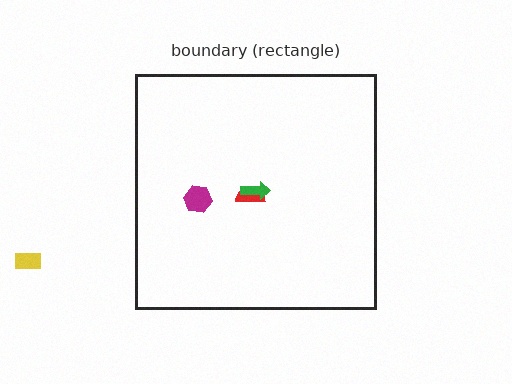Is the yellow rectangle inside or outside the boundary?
Outside.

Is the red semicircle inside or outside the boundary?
Inside.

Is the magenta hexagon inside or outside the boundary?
Inside.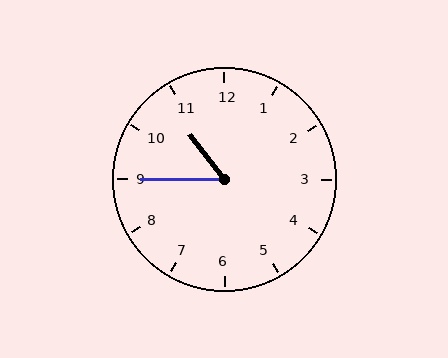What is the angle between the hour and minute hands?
Approximately 52 degrees.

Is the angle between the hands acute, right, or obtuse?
It is acute.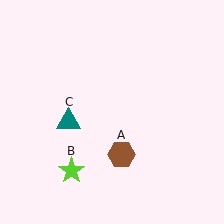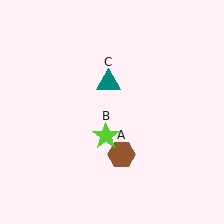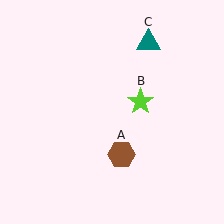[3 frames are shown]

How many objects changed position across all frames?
2 objects changed position: lime star (object B), teal triangle (object C).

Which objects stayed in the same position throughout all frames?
Brown hexagon (object A) remained stationary.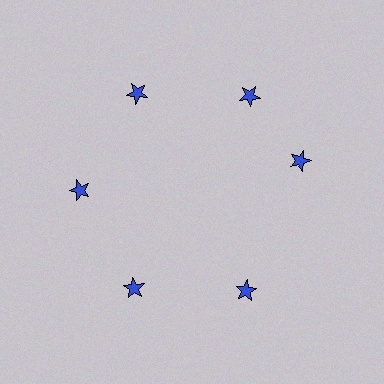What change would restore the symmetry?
The symmetry would be restored by rotating it back into even spacing with its neighbors so that all 6 stars sit at equal angles and equal distance from the center.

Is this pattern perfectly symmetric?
No. The 6 blue stars are arranged in a ring, but one element near the 3 o'clock position is rotated out of alignment along the ring, breaking the 6-fold rotational symmetry.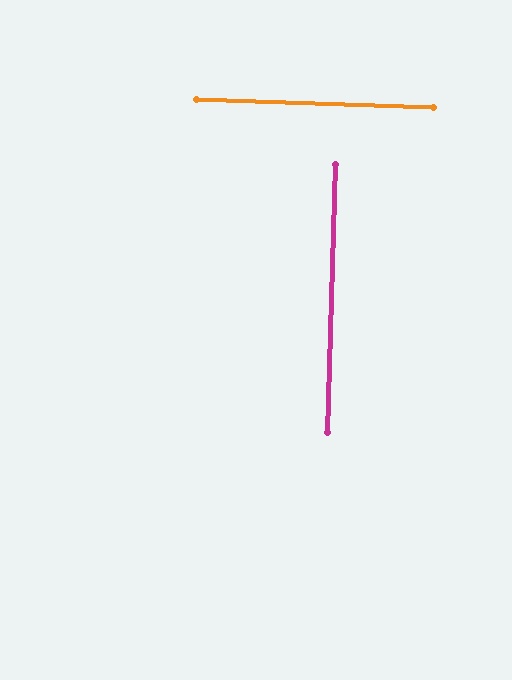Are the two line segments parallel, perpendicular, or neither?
Perpendicular — they meet at approximately 90°.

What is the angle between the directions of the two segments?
Approximately 90 degrees.